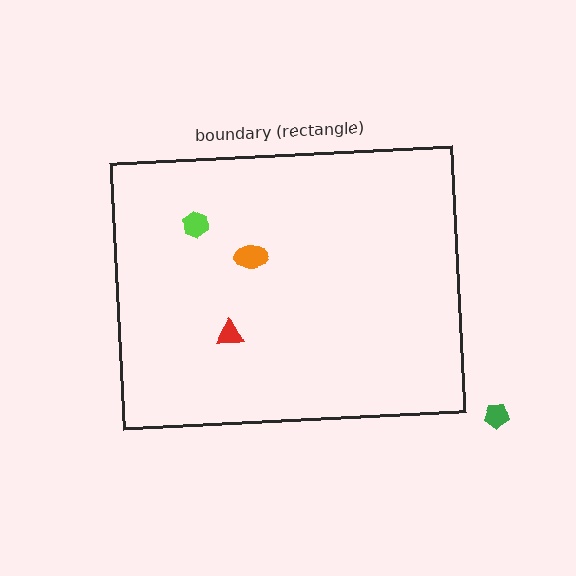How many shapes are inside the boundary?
3 inside, 1 outside.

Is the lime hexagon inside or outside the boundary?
Inside.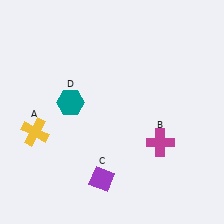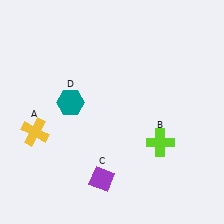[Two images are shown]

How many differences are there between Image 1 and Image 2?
There is 1 difference between the two images.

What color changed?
The cross (B) changed from magenta in Image 1 to lime in Image 2.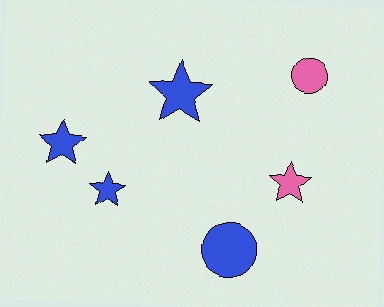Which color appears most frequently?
Blue, with 4 objects.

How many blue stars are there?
There are 3 blue stars.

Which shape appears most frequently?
Star, with 4 objects.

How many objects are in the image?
There are 6 objects.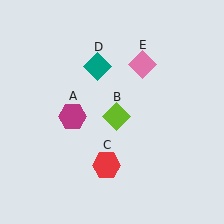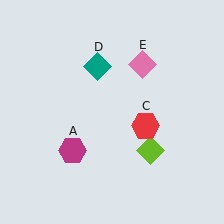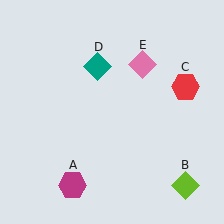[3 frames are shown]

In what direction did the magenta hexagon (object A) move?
The magenta hexagon (object A) moved down.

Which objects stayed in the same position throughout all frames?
Teal diamond (object D) and pink diamond (object E) remained stationary.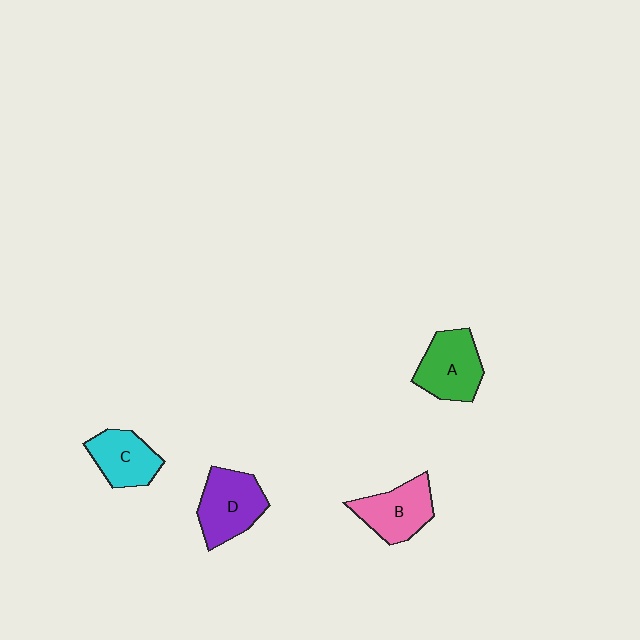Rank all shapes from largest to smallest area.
From largest to smallest: D (purple), A (green), B (pink), C (cyan).